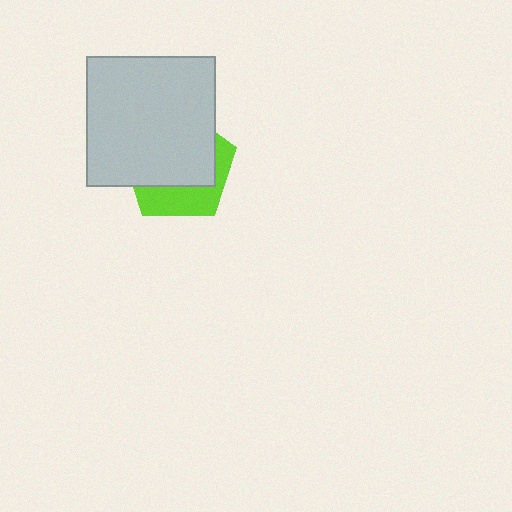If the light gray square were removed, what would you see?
You would see the complete lime pentagon.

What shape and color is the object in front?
The object in front is a light gray square.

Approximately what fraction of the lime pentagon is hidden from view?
Roughly 66% of the lime pentagon is hidden behind the light gray square.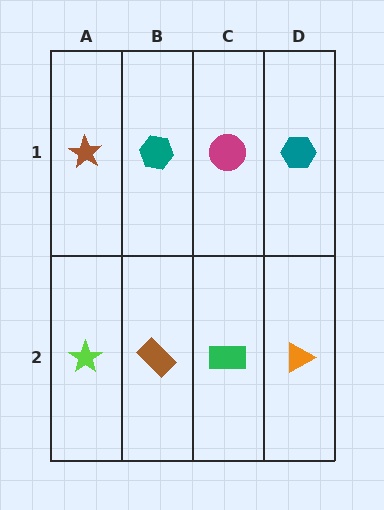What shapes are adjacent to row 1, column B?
A brown rectangle (row 2, column B), a brown star (row 1, column A), a magenta circle (row 1, column C).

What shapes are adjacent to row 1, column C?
A green rectangle (row 2, column C), a teal hexagon (row 1, column B), a teal hexagon (row 1, column D).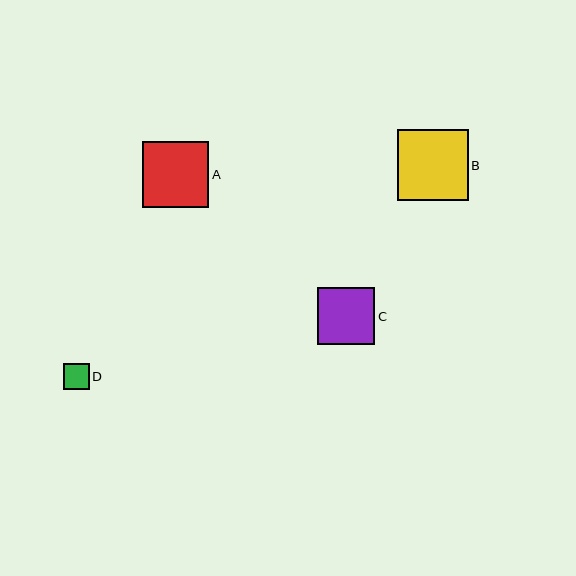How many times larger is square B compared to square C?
Square B is approximately 1.2 times the size of square C.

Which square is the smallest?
Square D is the smallest with a size of approximately 26 pixels.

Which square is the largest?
Square B is the largest with a size of approximately 71 pixels.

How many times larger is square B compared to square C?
Square B is approximately 1.2 times the size of square C.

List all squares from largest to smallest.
From largest to smallest: B, A, C, D.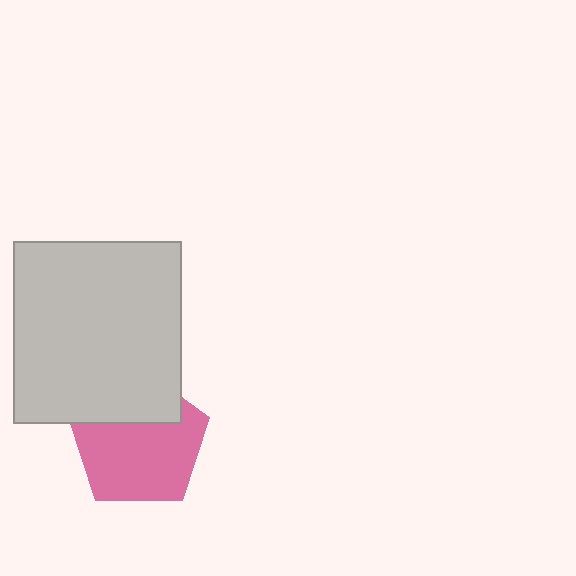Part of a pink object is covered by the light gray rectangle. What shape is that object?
It is a pentagon.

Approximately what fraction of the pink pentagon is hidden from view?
Roughly 30% of the pink pentagon is hidden behind the light gray rectangle.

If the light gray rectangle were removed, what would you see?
You would see the complete pink pentagon.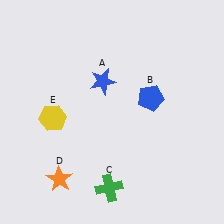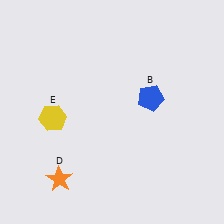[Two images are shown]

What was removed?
The blue star (A), the green cross (C) were removed in Image 2.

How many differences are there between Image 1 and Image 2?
There are 2 differences between the two images.